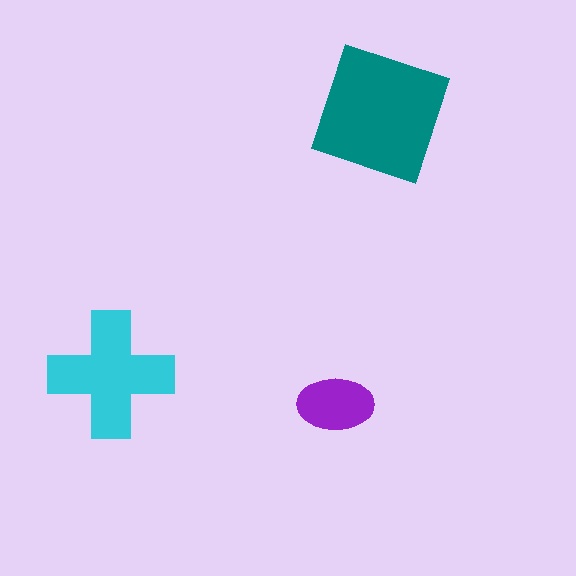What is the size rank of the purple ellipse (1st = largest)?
3rd.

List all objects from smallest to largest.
The purple ellipse, the cyan cross, the teal square.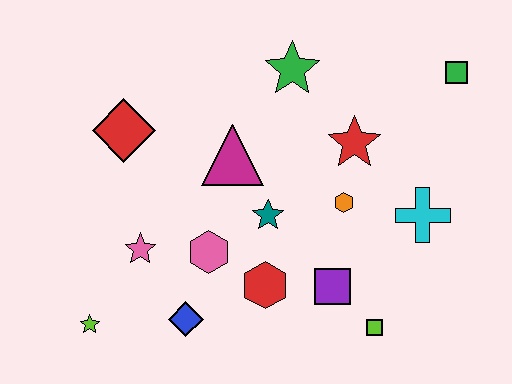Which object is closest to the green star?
The red star is closest to the green star.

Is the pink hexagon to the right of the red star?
No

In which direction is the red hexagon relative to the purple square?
The red hexagon is to the left of the purple square.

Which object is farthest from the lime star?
The green square is farthest from the lime star.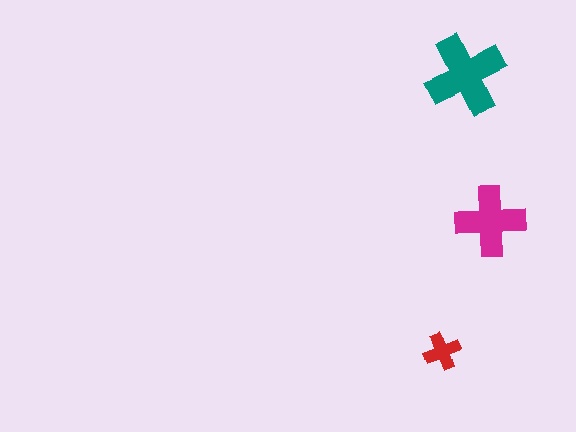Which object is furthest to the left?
The red cross is leftmost.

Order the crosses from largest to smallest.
the teal one, the magenta one, the red one.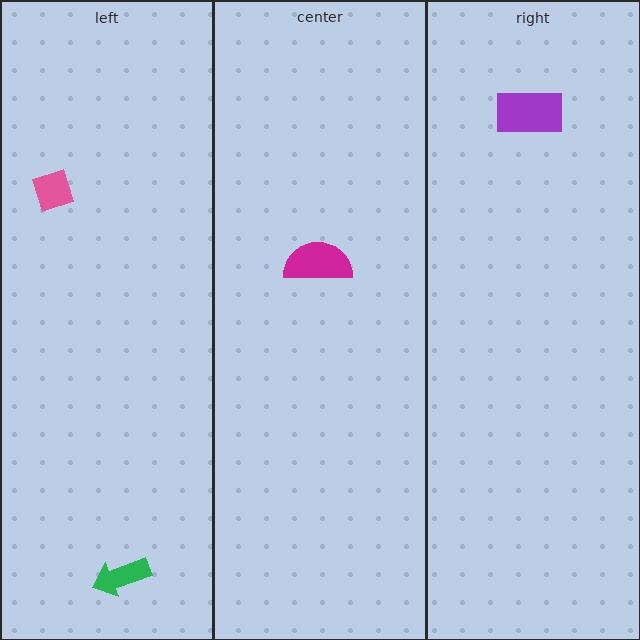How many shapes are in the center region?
1.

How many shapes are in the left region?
2.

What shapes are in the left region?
The pink diamond, the green arrow.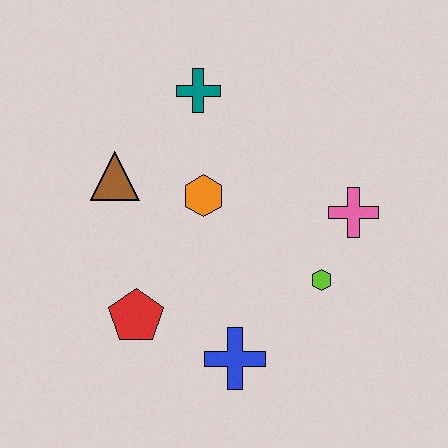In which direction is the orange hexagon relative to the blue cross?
The orange hexagon is above the blue cross.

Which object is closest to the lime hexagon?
The pink cross is closest to the lime hexagon.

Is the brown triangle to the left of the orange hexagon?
Yes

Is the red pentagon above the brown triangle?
No